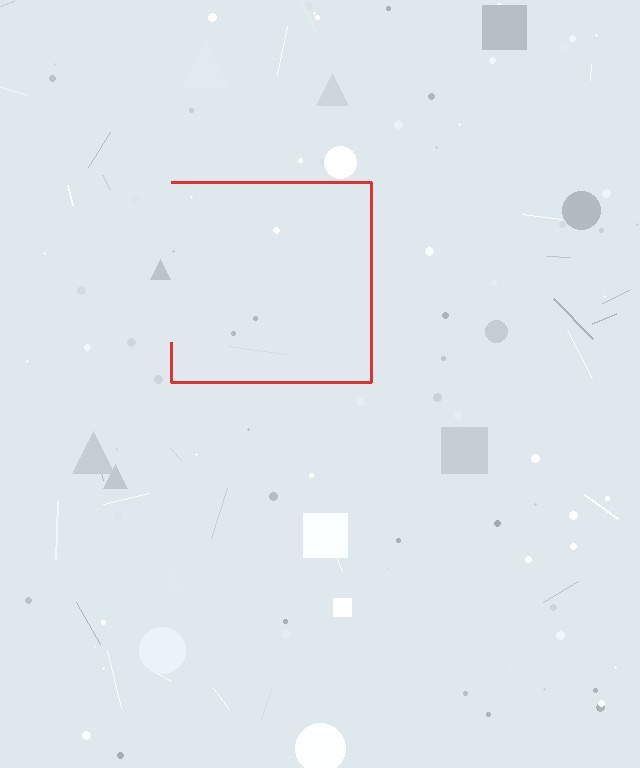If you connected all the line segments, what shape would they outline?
They would outline a square.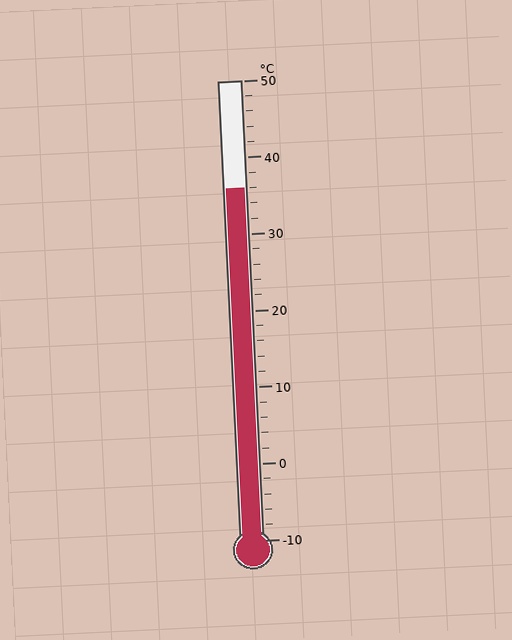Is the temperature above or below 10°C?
The temperature is above 10°C.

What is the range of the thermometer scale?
The thermometer scale ranges from -10°C to 50°C.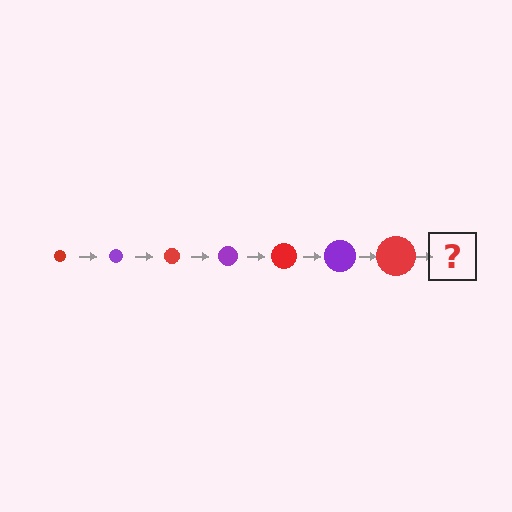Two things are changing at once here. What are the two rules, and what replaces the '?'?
The two rules are that the circle grows larger each step and the color cycles through red and purple. The '?' should be a purple circle, larger than the previous one.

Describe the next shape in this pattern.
It should be a purple circle, larger than the previous one.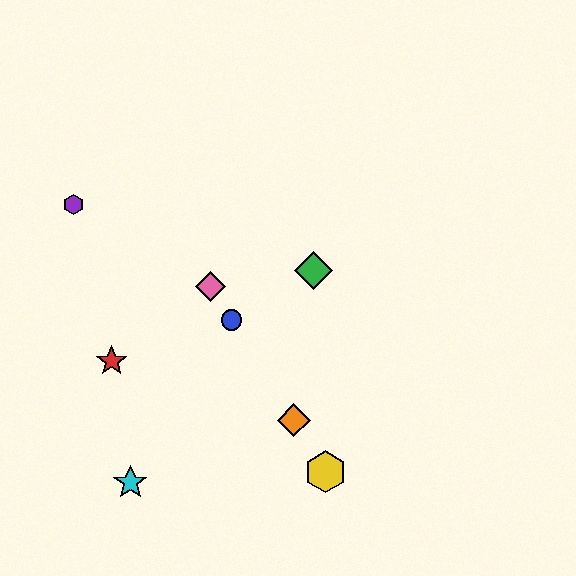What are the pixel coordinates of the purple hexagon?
The purple hexagon is at (73, 204).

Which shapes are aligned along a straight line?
The blue circle, the yellow hexagon, the orange diamond, the pink diamond are aligned along a straight line.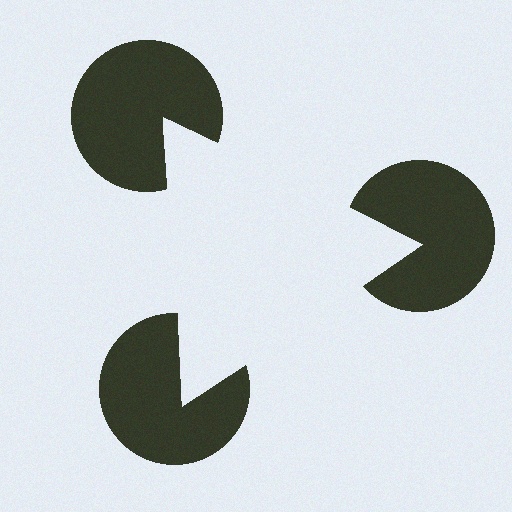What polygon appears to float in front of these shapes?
An illusory triangle — its edges are inferred from the aligned wedge cuts in the pac-man discs, not physically drawn.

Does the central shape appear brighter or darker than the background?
It typically appears slightly brighter than the background, even though no actual brightness change is drawn.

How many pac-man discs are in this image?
There are 3 — one at each vertex of the illusory triangle.